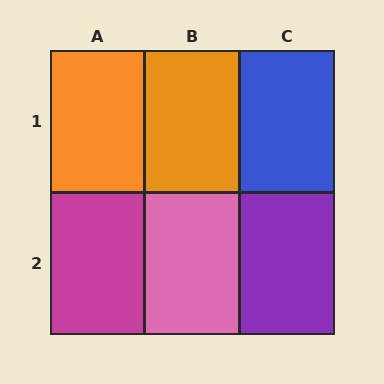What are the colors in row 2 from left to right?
Magenta, pink, purple.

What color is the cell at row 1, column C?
Blue.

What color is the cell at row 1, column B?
Orange.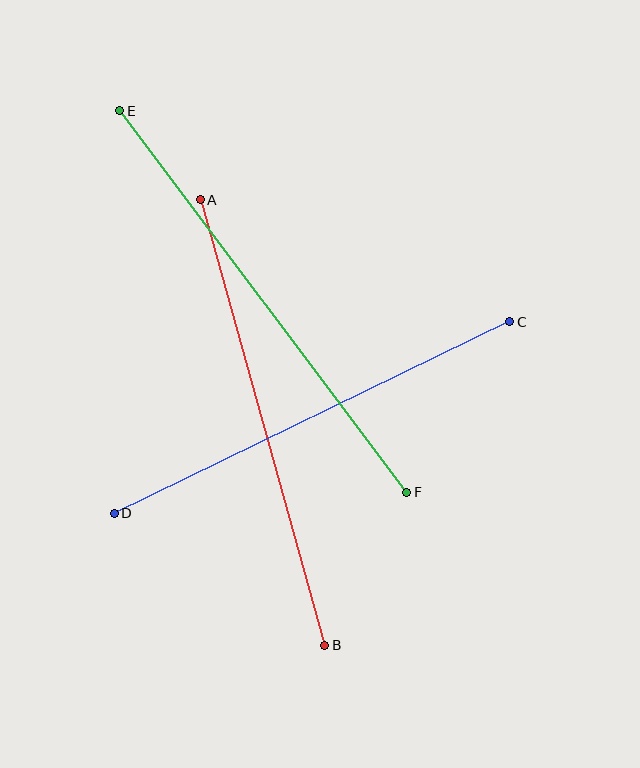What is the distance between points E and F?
The distance is approximately 477 pixels.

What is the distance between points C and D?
The distance is approximately 439 pixels.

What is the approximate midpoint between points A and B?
The midpoint is at approximately (262, 422) pixels.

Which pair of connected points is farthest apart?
Points E and F are farthest apart.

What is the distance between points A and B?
The distance is approximately 462 pixels.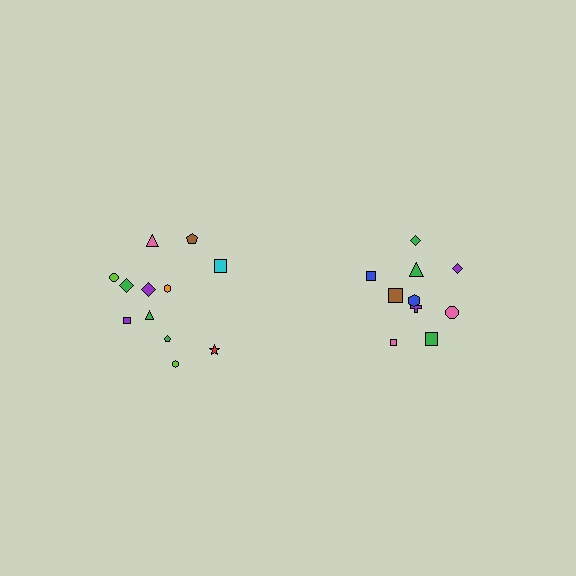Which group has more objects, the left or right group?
The left group.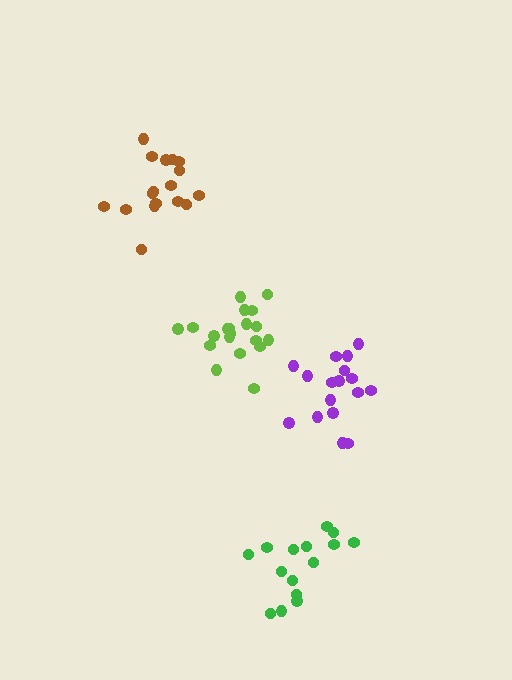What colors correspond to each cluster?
The clusters are colored: green, brown, purple, lime.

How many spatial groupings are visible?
There are 4 spatial groupings.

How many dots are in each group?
Group 1: 15 dots, Group 2: 17 dots, Group 3: 17 dots, Group 4: 20 dots (69 total).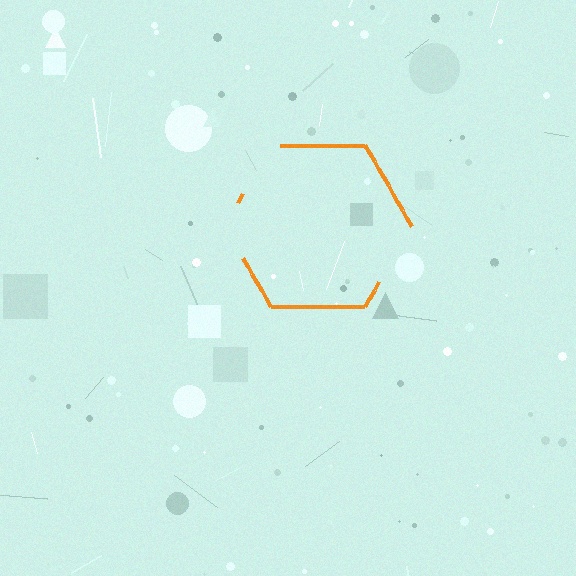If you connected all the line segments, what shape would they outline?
They would outline a hexagon.